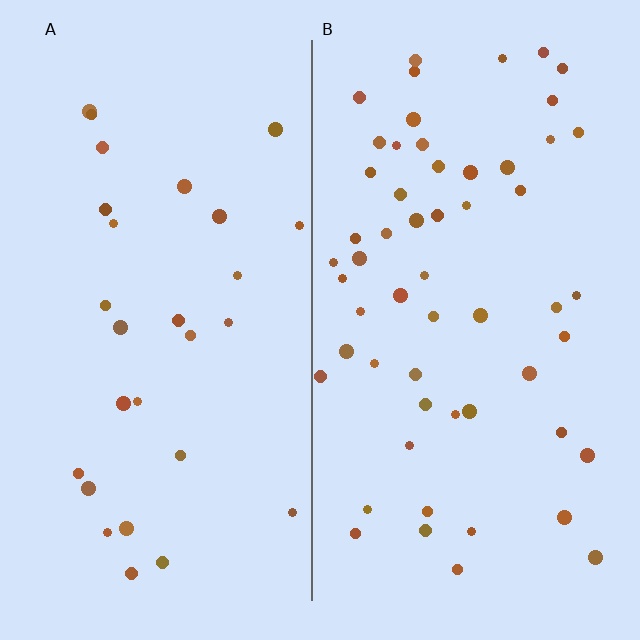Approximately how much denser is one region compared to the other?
Approximately 2.0× — region B over region A.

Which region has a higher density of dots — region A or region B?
B (the right).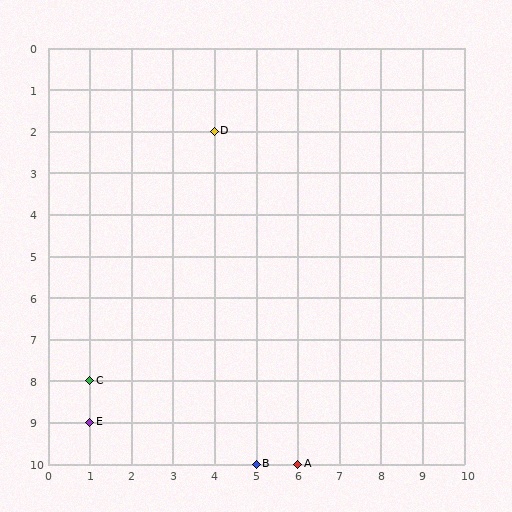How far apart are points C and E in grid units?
Points C and E are 1 row apart.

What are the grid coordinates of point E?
Point E is at grid coordinates (1, 9).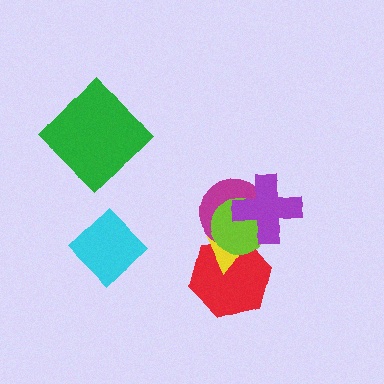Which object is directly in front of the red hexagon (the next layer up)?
The yellow triangle is directly in front of the red hexagon.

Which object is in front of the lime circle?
The purple cross is in front of the lime circle.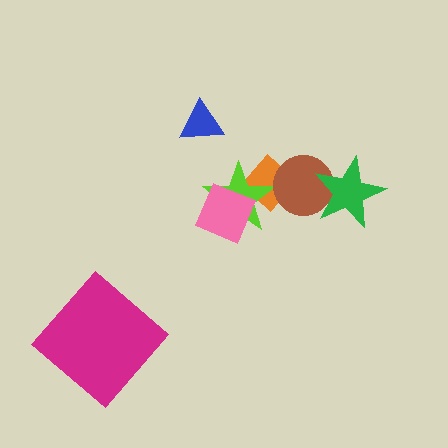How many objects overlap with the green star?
1 object overlaps with the green star.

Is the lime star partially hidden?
Yes, it is partially covered by another shape.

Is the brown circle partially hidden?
Yes, it is partially covered by another shape.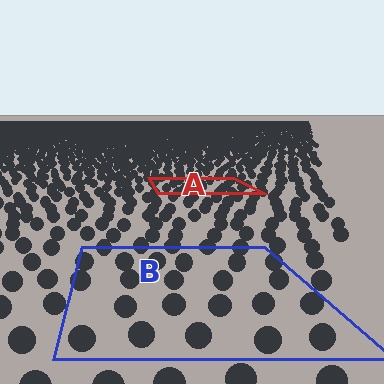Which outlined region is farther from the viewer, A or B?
Region A is farther from the viewer — the texture elements inside it appear smaller and more densely packed.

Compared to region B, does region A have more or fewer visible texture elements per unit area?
Region A has more texture elements per unit area — they are packed more densely because it is farther away.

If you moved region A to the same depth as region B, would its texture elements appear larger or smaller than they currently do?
They would appear larger. At a closer depth, the same texture elements are projected at a bigger on-screen size.